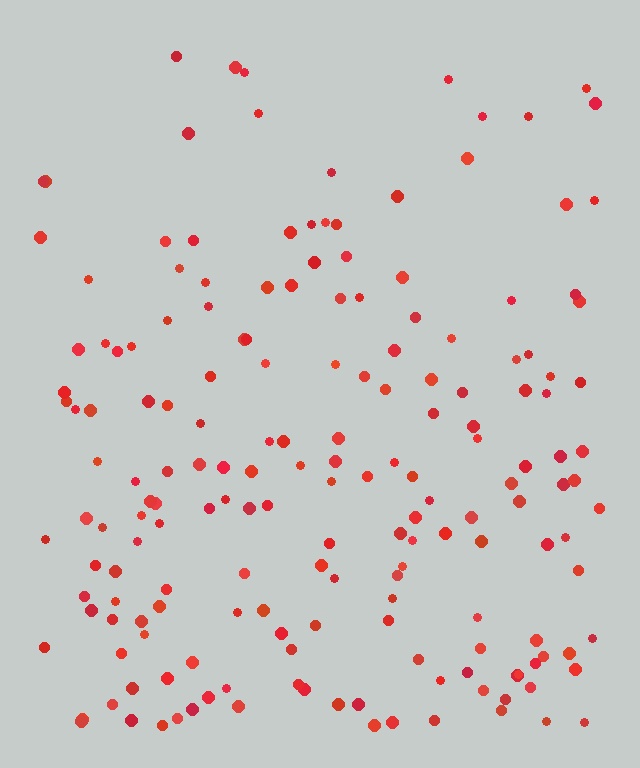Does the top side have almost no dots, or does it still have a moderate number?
Still a moderate number, just noticeably fewer than the bottom.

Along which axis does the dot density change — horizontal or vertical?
Vertical.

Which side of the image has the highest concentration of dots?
The bottom.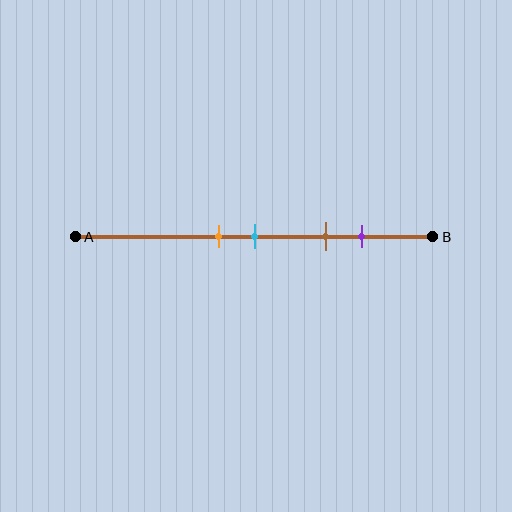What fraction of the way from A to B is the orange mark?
The orange mark is approximately 40% (0.4) of the way from A to B.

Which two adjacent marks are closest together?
The orange and cyan marks are the closest adjacent pair.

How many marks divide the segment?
There are 4 marks dividing the segment.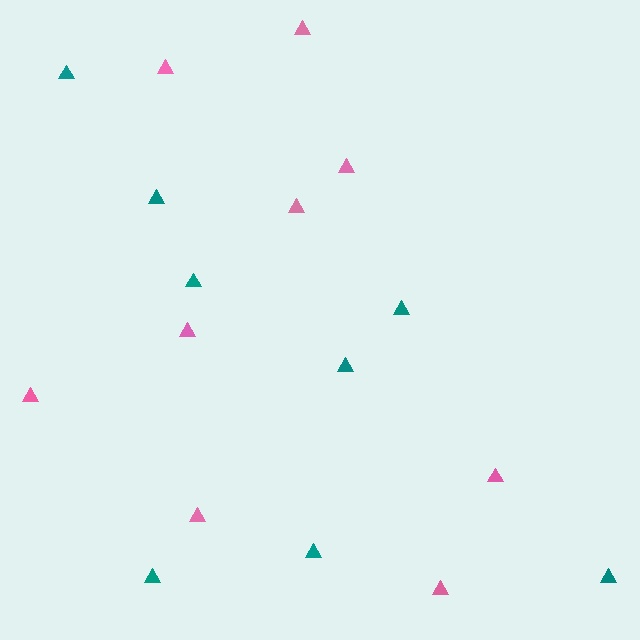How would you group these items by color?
There are 2 groups: one group of pink triangles (9) and one group of teal triangles (8).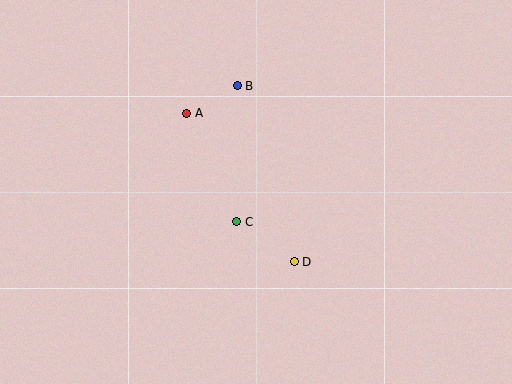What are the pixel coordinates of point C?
Point C is at (237, 222).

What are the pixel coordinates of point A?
Point A is at (187, 113).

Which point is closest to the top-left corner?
Point A is closest to the top-left corner.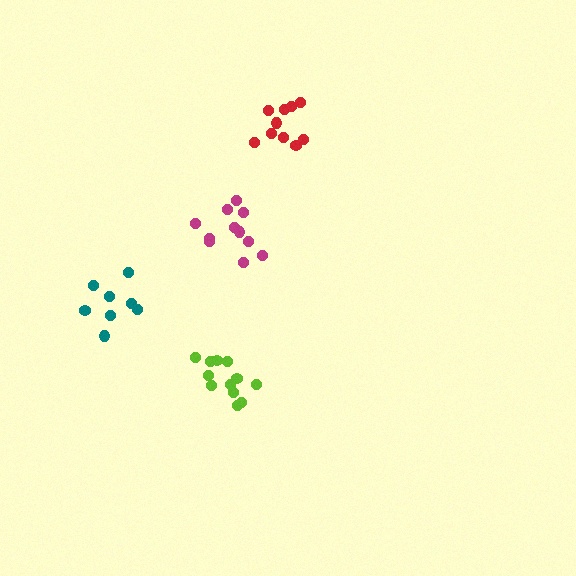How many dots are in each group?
Group 1: 8 dots, Group 2: 11 dots, Group 3: 10 dots, Group 4: 12 dots (41 total).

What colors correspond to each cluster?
The clusters are colored: teal, magenta, red, lime.